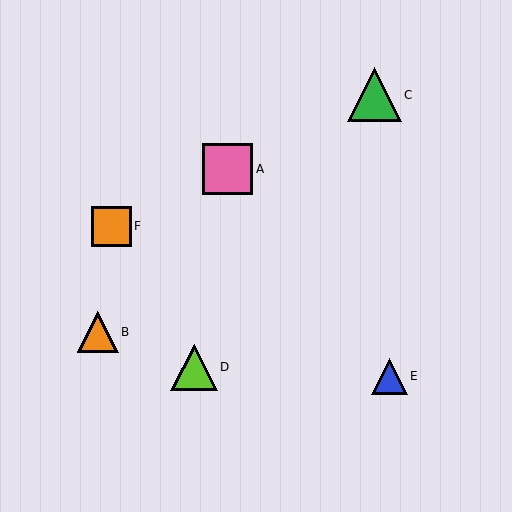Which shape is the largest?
The green triangle (labeled C) is the largest.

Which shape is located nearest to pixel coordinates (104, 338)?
The orange triangle (labeled B) at (98, 332) is nearest to that location.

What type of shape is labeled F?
Shape F is an orange square.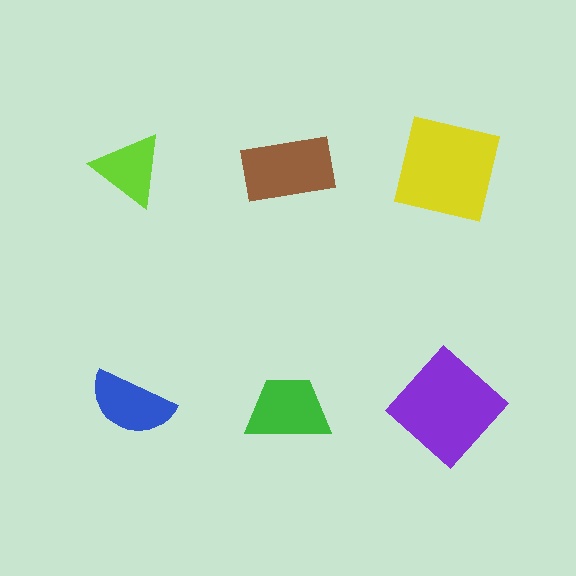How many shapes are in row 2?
3 shapes.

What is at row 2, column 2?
A green trapezoid.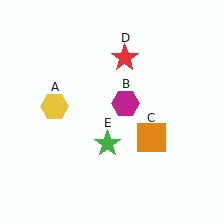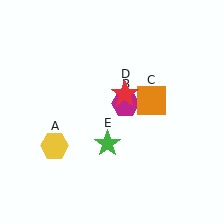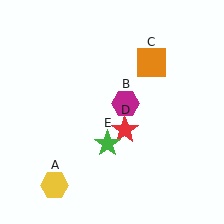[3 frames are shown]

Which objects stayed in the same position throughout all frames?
Magenta hexagon (object B) and green star (object E) remained stationary.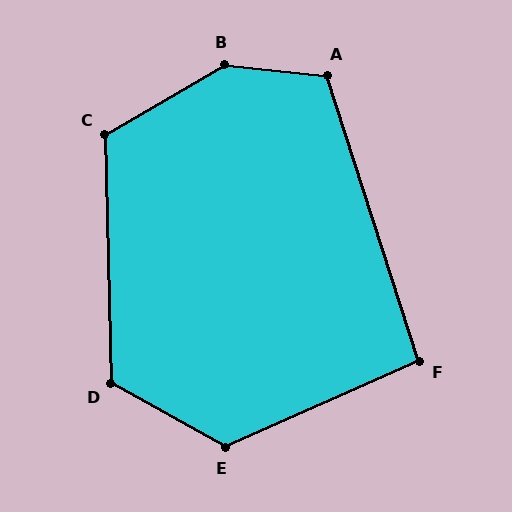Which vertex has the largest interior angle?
B, at approximately 143 degrees.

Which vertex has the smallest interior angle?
F, at approximately 96 degrees.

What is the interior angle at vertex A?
Approximately 114 degrees (obtuse).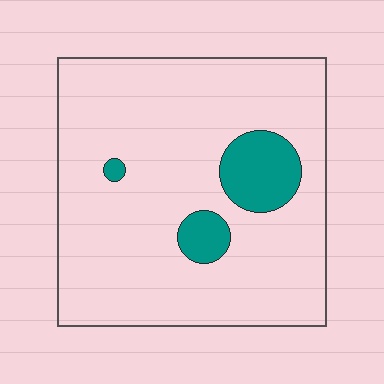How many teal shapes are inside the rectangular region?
3.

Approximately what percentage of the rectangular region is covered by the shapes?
Approximately 10%.